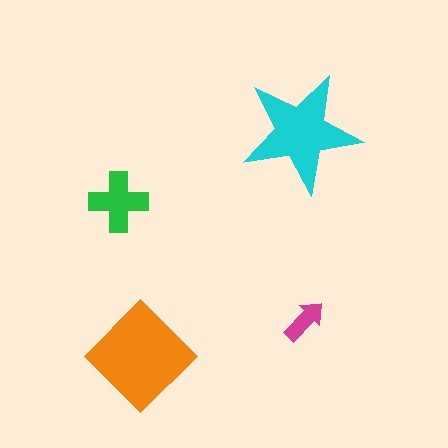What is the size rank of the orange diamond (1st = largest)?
1st.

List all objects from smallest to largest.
The magenta arrow, the green cross, the cyan star, the orange diamond.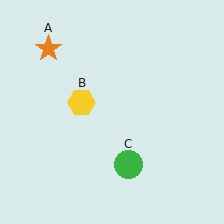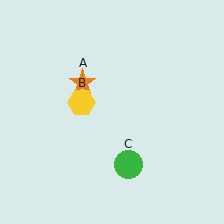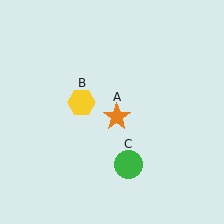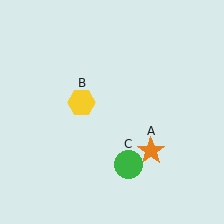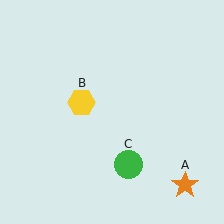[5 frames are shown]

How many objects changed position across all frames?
1 object changed position: orange star (object A).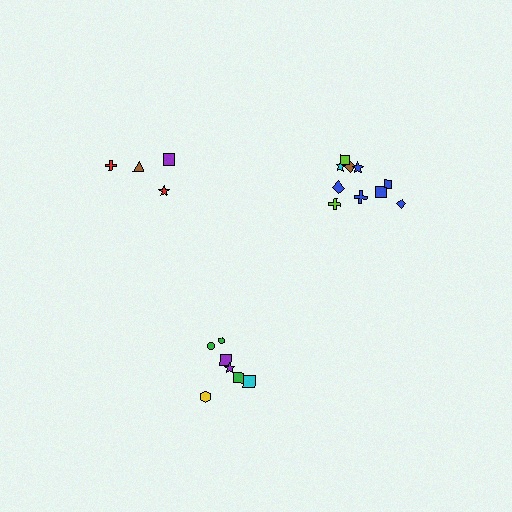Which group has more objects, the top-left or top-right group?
The top-right group.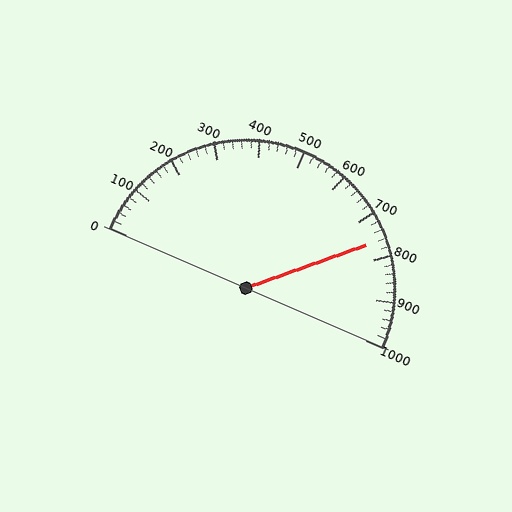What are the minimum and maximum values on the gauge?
The gauge ranges from 0 to 1000.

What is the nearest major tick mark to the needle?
The nearest major tick mark is 800.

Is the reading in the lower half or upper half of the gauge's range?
The reading is in the upper half of the range (0 to 1000).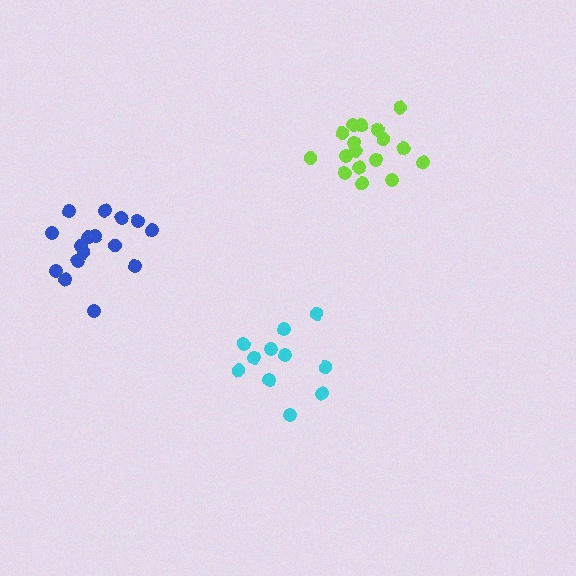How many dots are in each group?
Group 1: 11 dots, Group 2: 17 dots, Group 3: 16 dots (44 total).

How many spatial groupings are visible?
There are 3 spatial groupings.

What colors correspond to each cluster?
The clusters are colored: cyan, lime, blue.